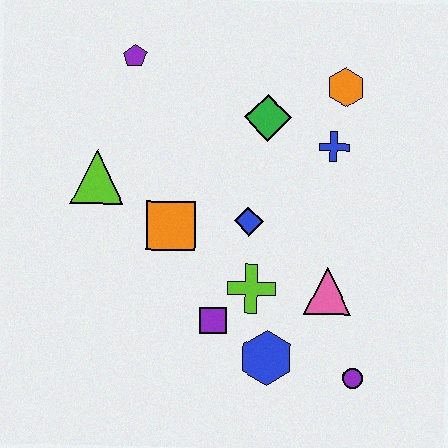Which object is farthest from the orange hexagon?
The purple circle is farthest from the orange hexagon.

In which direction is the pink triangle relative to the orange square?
The pink triangle is to the right of the orange square.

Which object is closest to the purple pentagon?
The lime triangle is closest to the purple pentagon.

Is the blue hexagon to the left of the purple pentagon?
No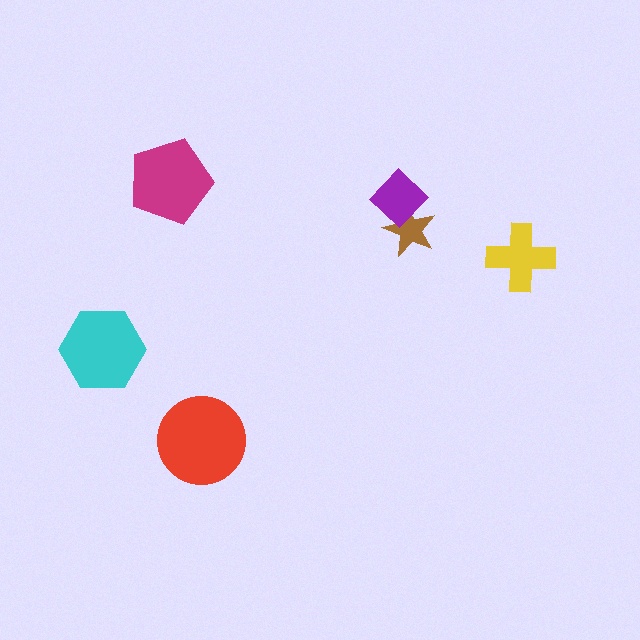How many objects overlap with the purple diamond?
1 object overlaps with the purple diamond.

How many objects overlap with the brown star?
1 object overlaps with the brown star.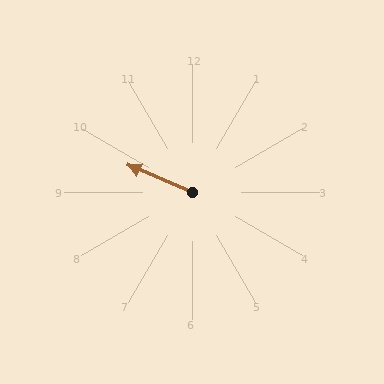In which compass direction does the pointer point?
Northwest.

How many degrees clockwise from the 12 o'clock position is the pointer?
Approximately 293 degrees.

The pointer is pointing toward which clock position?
Roughly 10 o'clock.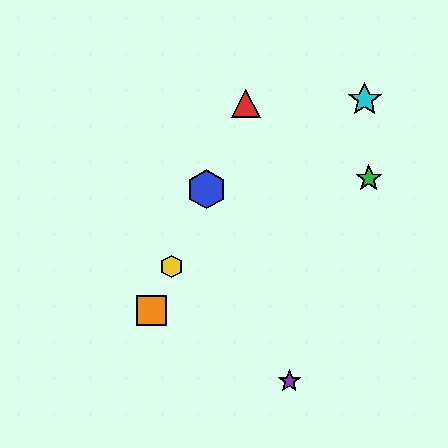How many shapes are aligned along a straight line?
4 shapes (the red triangle, the blue hexagon, the yellow hexagon, the orange square) are aligned along a straight line.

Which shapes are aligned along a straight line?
The red triangle, the blue hexagon, the yellow hexagon, the orange square are aligned along a straight line.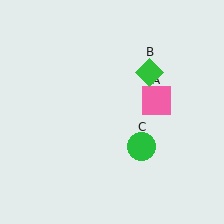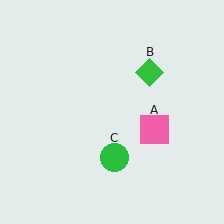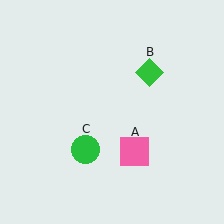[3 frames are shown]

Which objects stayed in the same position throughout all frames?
Green diamond (object B) remained stationary.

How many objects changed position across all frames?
2 objects changed position: pink square (object A), green circle (object C).